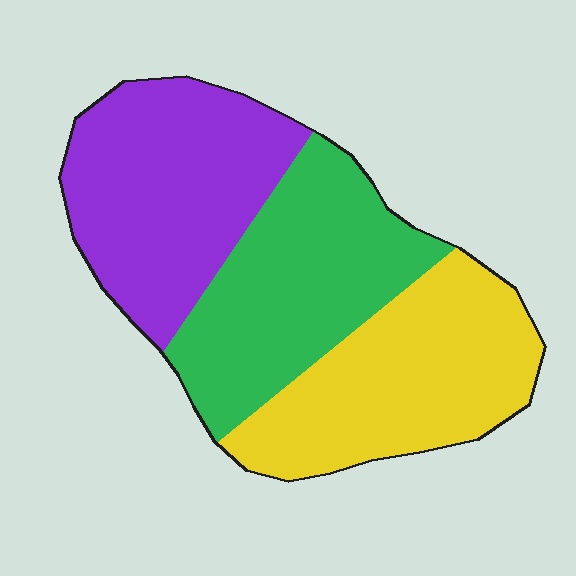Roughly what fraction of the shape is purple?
Purple takes up about one third (1/3) of the shape.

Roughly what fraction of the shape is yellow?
Yellow takes up about one third (1/3) of the shape.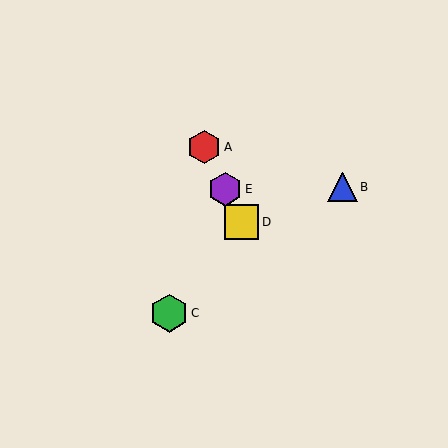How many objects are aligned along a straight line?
3 objects (A, D, E) are aligned along a straight line.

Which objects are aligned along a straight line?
Objects A, D, E are aligned along a straight line.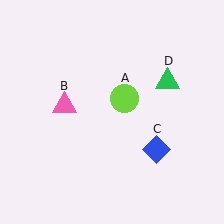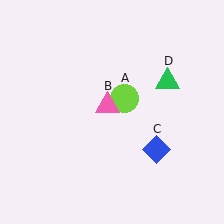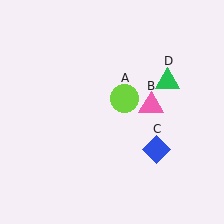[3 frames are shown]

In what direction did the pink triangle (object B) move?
The pink triangle (object B) moved right.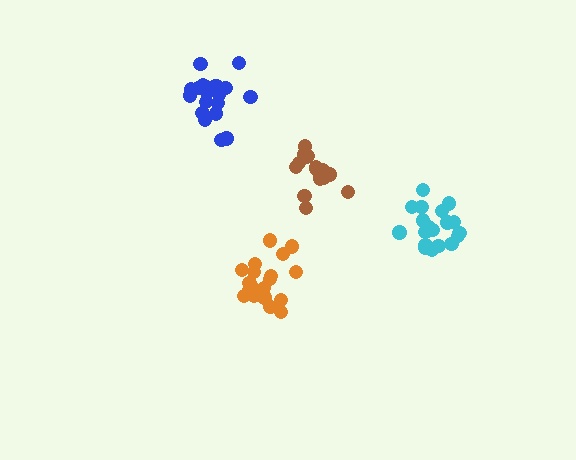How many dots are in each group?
Group 1: 16 dots, Group 2: 19 dots, Group 3: 20 dots, Group 4: 19 dots (74 total).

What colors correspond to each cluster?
The clusters are colored: brown, orange, blue, cyan.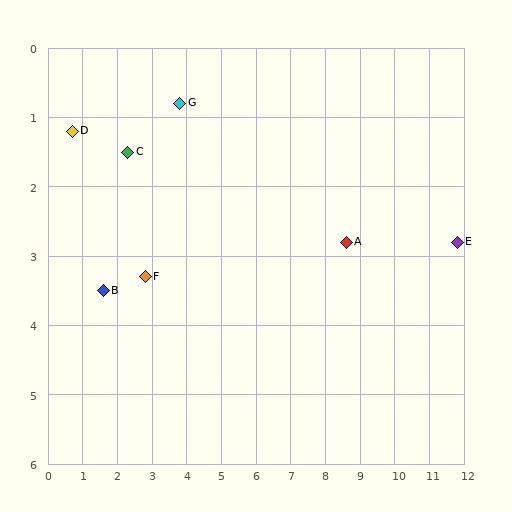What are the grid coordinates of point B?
Point B is at approximately (1.6, 3.5).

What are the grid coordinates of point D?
Point D is at approximately (0.7, 1.2).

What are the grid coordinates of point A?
Point A is at approximately (8.6, 2.8).